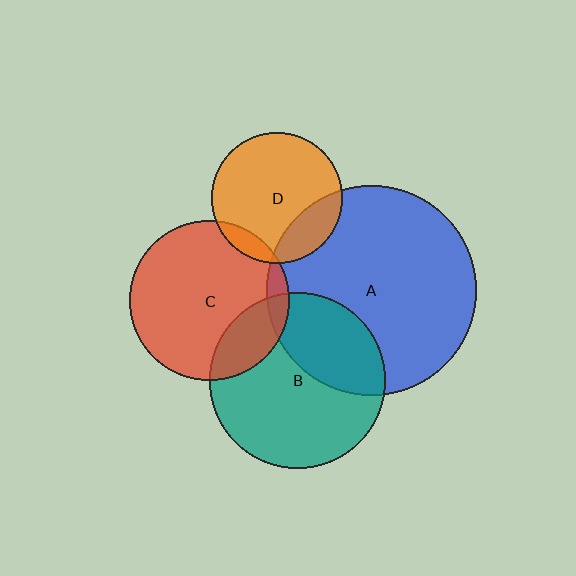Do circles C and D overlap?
Yes.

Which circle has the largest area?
Circle A (blue).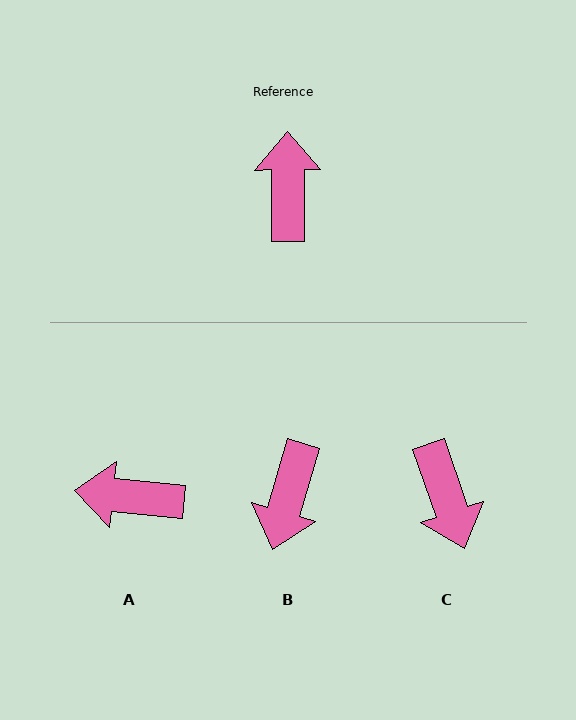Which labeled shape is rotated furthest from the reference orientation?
B, about 163 degrees away.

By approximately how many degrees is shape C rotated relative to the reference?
Approximately 161 degrees clockwise.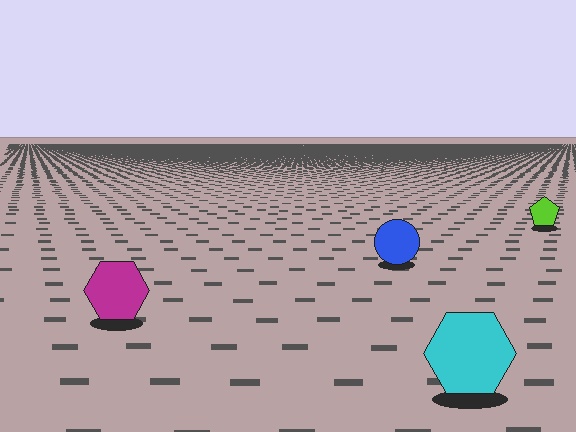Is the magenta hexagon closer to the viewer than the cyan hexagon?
No. The cyan hexagon is closer — you can tell from the texture gradient: the ground texture is coarser near it.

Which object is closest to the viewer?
The cyan hexagon is closest. The texture marks near it are larger and more spread out.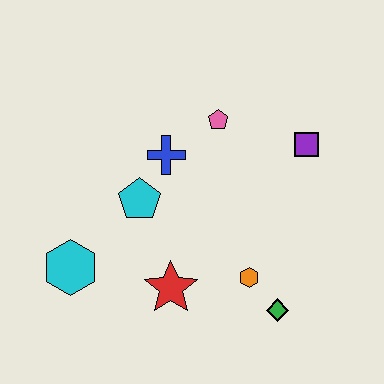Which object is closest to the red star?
The orange hexagon is closest to the red star.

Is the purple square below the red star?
No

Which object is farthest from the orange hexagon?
The cyan hexagon is farthest from the orange hexagon.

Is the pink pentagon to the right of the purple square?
No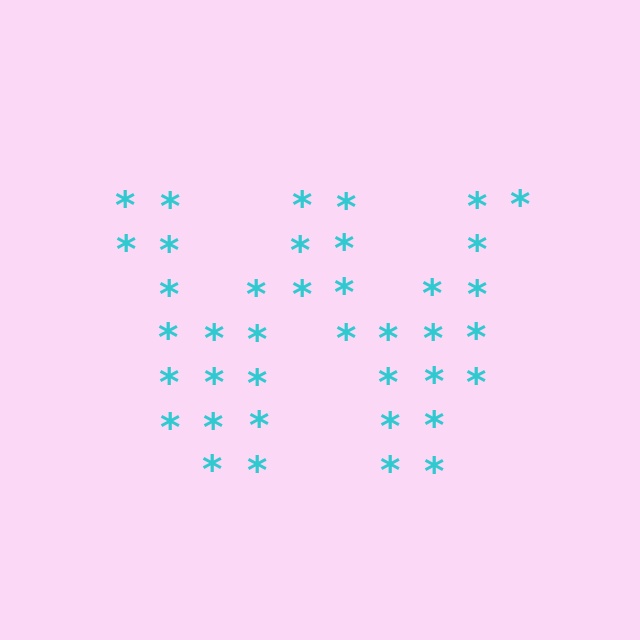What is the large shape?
The large shape is the letter W.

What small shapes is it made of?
It is made of small asterisks.